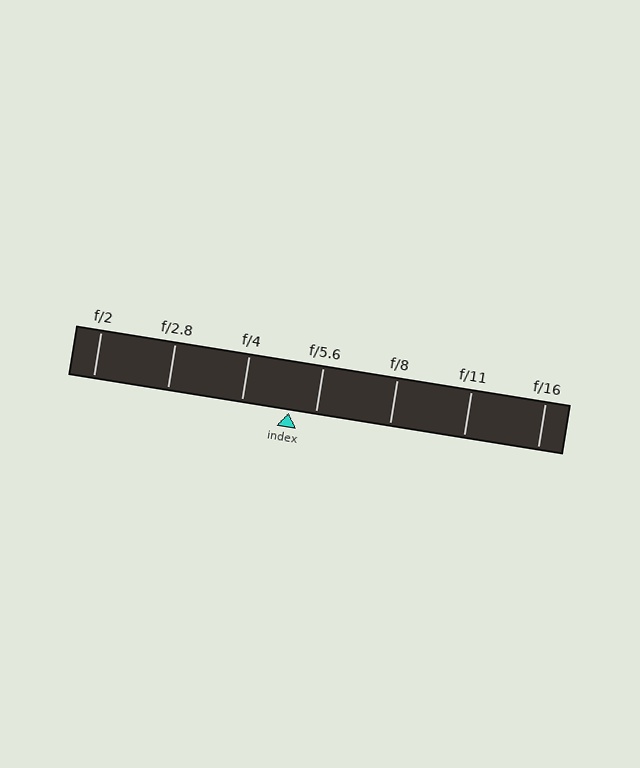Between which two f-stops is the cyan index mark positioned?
The index mark is between f/4 and f/5.6.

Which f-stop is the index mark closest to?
The index mark is closest to f/5.6.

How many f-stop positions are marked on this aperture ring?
There are 7 f-stop positions marked.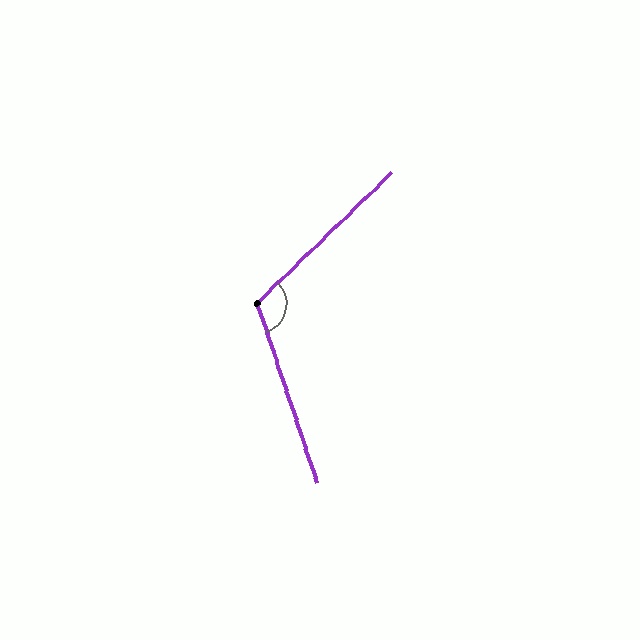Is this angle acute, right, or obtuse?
It is obtuse.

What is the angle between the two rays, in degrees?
Approximately 116 degrees.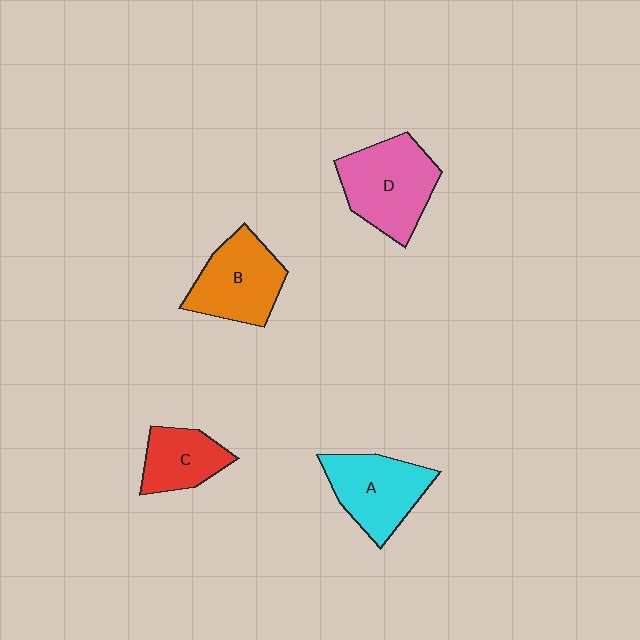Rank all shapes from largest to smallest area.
From largest to smallest: D (pink), B (orange), A (cyan), C (red).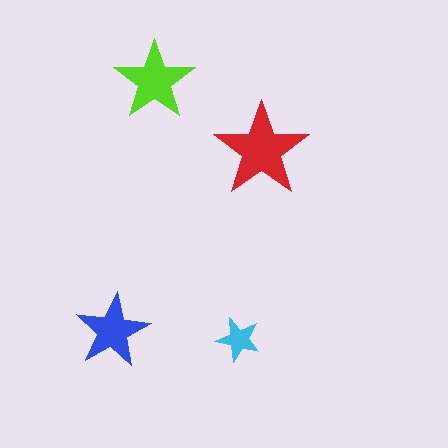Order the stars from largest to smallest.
the red one, the lime one, the blue one, the cyan one.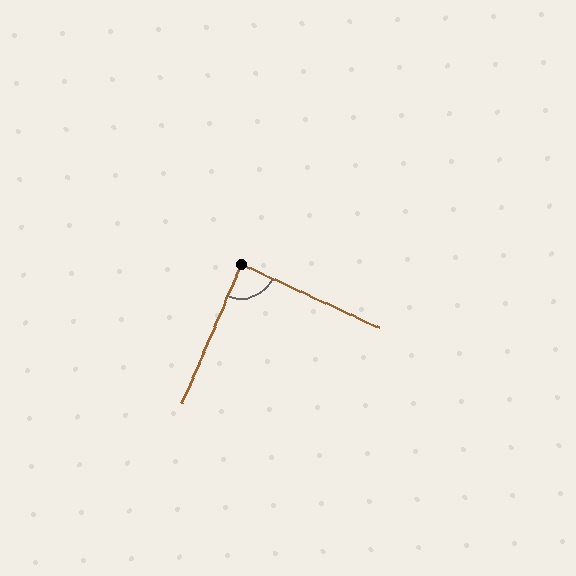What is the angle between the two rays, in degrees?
Approximately 88 degrees.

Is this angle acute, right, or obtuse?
It is approximately a right angle.